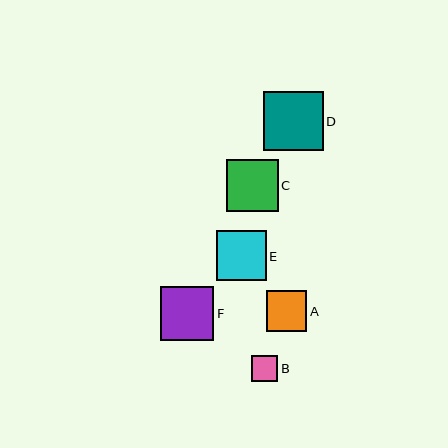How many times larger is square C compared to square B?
Square C is approximately 2.0 times the size of square B.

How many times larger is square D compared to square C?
Square D is approximately 1.1 times the size of square C.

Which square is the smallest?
Square B is the smallest with a size of approximately 26 pixels.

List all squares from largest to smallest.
From largest to smallest: D, F, C, E, A, B.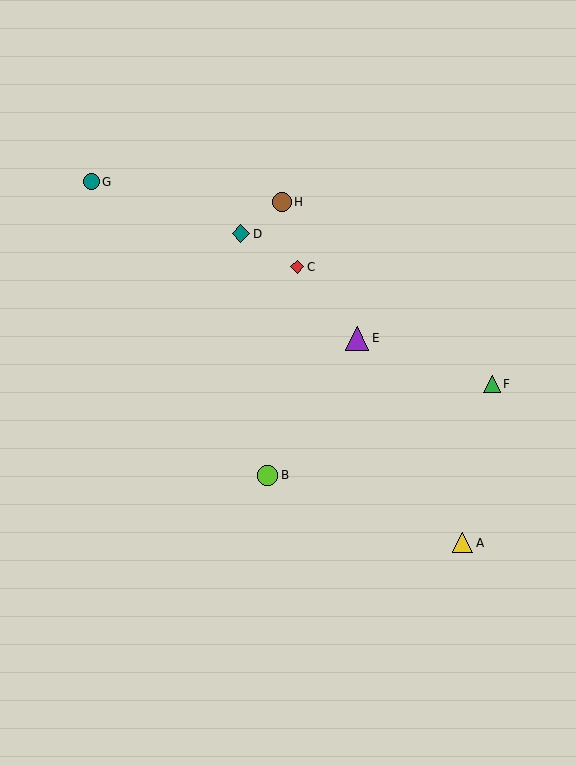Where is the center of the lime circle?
The center of the lime circle is at (267, 475).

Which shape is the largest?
The purple triangle (labeled E) is the largest.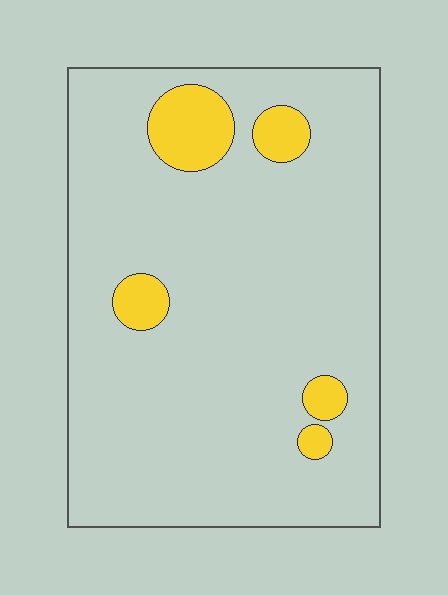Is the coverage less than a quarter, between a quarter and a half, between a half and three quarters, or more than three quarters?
Less than a quarter.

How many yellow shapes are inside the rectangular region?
5.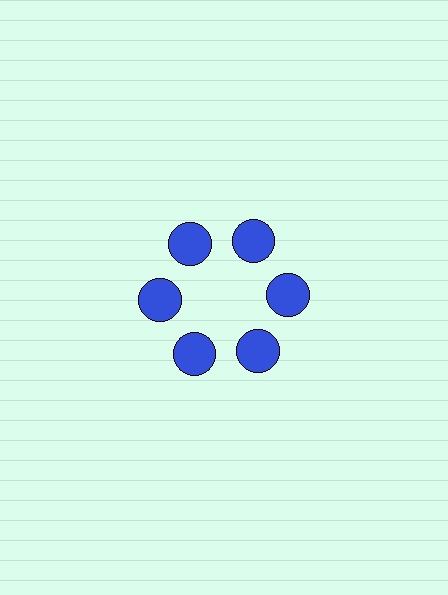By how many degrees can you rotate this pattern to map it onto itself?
The pattern maps onto itself every 60 degrees of rotation.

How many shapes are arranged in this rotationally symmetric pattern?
There are 6 shapes, arranged in 6 groups of 1.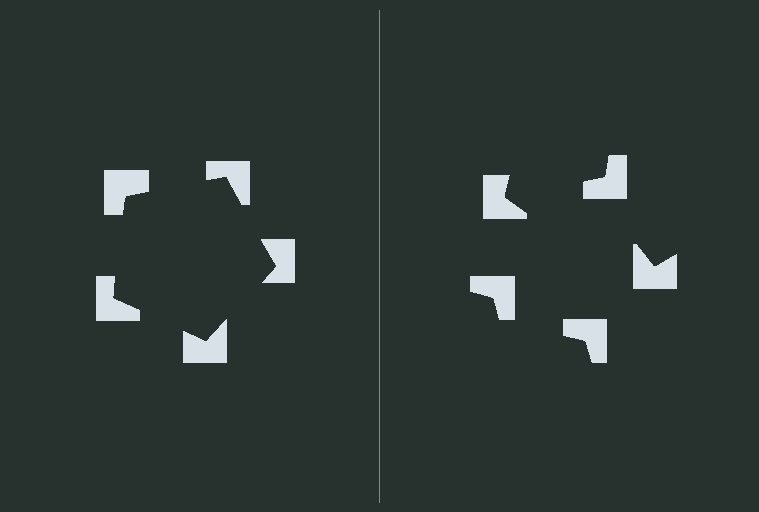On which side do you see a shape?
An illusory pentagon appears on the left side. On the right side the wedge cuts are rotated, so no coherent shape forms.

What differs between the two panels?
The notched squares are positioned identically on both sides; only the wedge orientations differ. On the left they align to a pentagon; on the right they are misaligned.